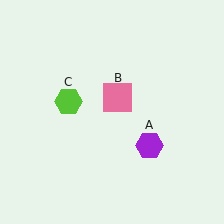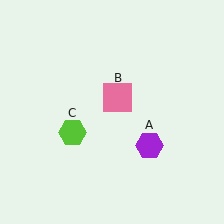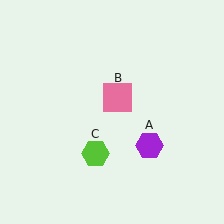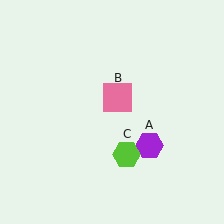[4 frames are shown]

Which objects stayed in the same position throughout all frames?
Purple hexagon (object A) and pink square (object B) remained stationary.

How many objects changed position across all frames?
1 object changed position: lime hexagon (object C).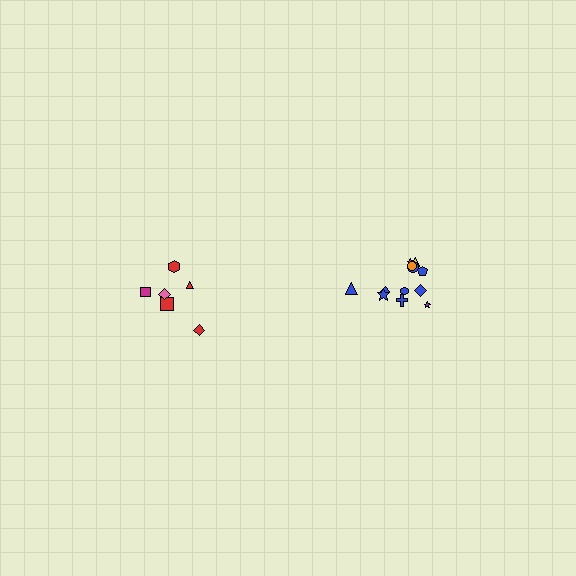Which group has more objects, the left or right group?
The right group.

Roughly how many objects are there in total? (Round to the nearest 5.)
Roughly 20 objects in total.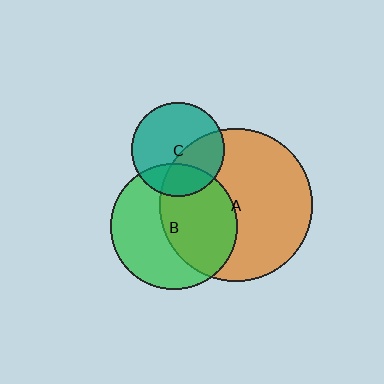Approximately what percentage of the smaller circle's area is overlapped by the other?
Approximately 40%.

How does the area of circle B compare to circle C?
Approximately 1.8 times.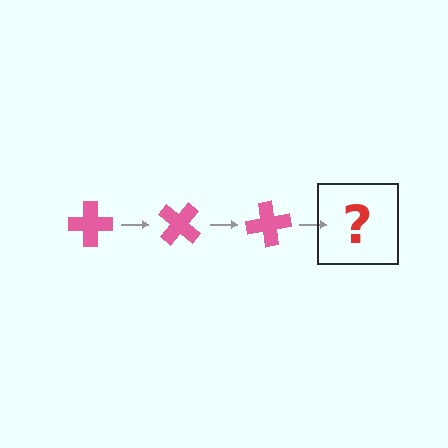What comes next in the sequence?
The next element should be a pink cross rotated 120 degrees.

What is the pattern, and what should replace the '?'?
The pattern is that the cross rotates 40 degrees each step. The '?' should be a pink cross rotated 120 degrees.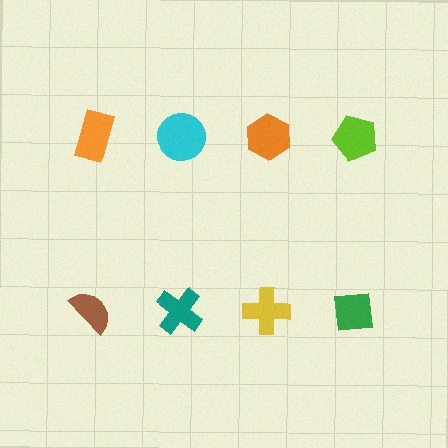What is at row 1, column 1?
An orange rectangle.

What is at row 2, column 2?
A teal cross.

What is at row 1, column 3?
An orange hexagon.